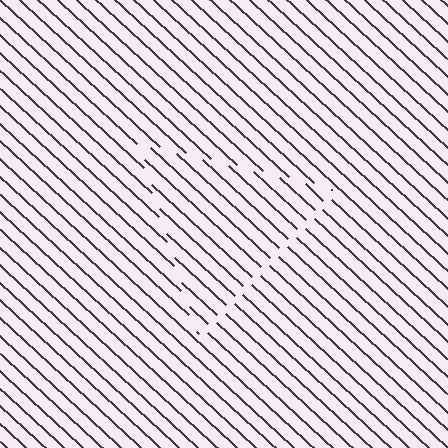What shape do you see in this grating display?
An illusory triangle. The interior of the shape contains the same grating, shifted by half a period — the contour is defined by the phase discontinuity where line-ends from the inner and outer gratings abut.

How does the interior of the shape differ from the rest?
The interior of the shape contains the same grating, shifted by half a period — the contour is defined by the phase discontinuity where line-ends from the inner and outer gratings abut.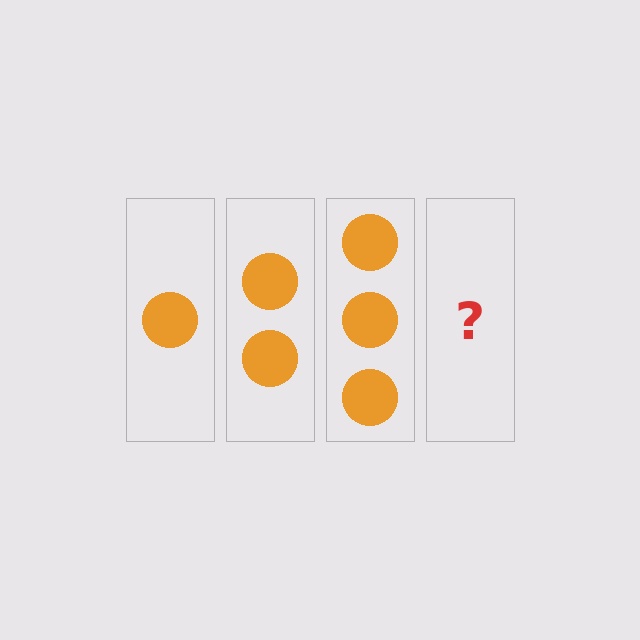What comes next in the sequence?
The next element should be 4 circles.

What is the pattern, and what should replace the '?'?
The pattern is that each step adds one more circle. The '?' should be 4 circles.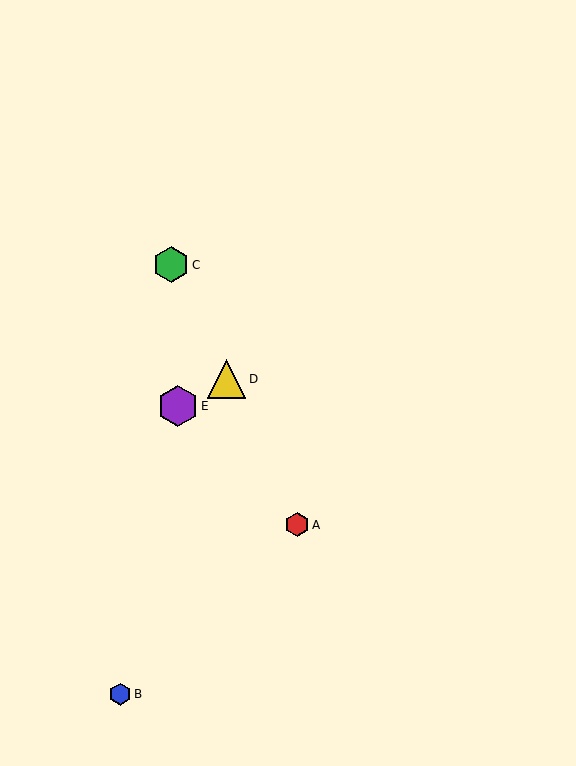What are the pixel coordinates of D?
Object D is at (226, 379).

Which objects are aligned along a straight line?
Objects A, C, D are aligned along a straight line.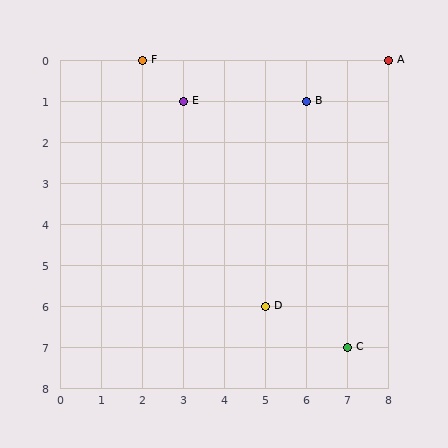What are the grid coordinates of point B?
Point B is at grid coordinates (6, 1).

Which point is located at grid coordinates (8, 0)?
Point A is at (8, 0).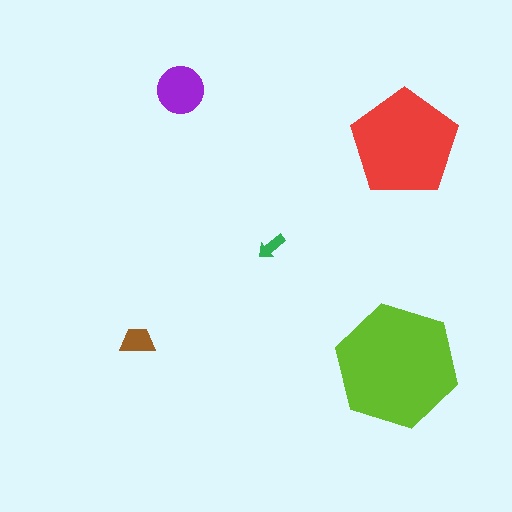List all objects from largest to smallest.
The lime hexagon, the red pentagon, the purple circle, the brown trapezoid, the green arrow.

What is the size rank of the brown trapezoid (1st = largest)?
4th.